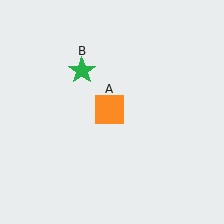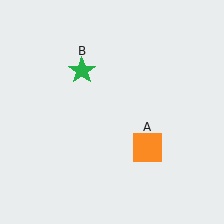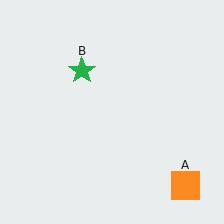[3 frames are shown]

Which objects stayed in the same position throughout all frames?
Green star (object B) remained stationary.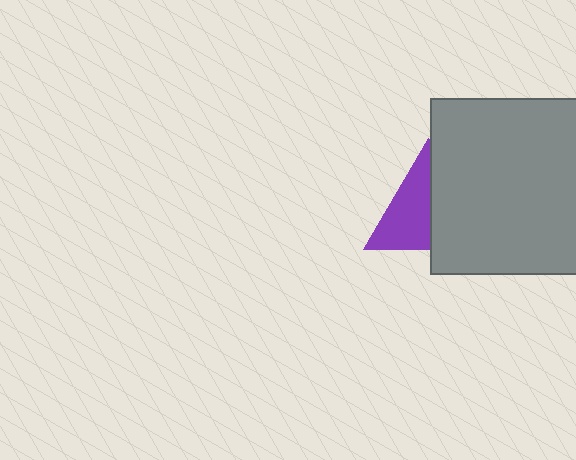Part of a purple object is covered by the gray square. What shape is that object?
It is a triangle.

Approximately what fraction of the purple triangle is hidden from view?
Roughly 48% of the purple triangle is hidden behind the gray square.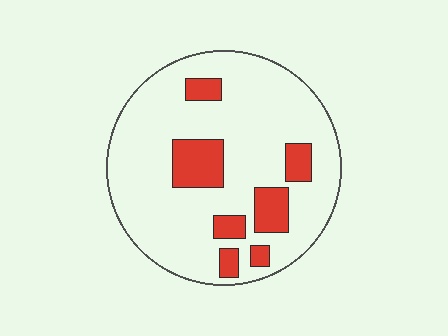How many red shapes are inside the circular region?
7.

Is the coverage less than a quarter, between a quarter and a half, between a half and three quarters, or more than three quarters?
Less than a quarter.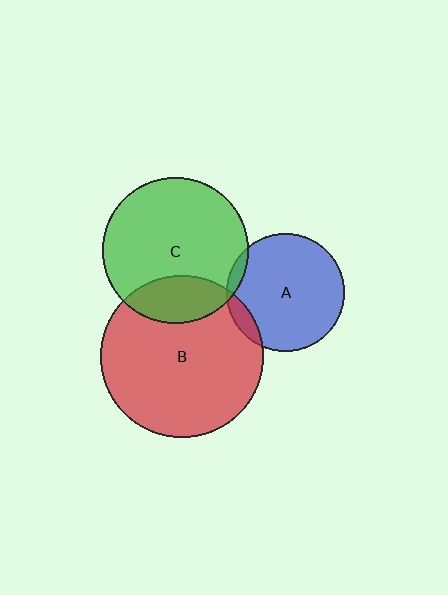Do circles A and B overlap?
Yes.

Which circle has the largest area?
Circle B (red).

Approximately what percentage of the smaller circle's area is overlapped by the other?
Approximately 10%.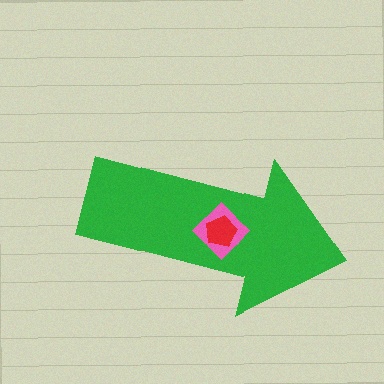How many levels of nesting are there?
3.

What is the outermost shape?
The green arrow.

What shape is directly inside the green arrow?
The pink diamond.